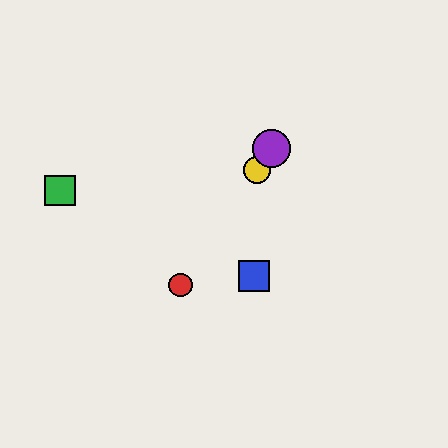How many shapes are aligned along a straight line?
3 shapes (the red circle, the yellow circle, the purple circle) are aligned along a straight line.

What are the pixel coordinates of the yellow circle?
The yellow circle is at (257, 170).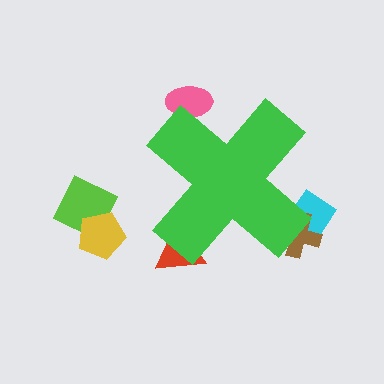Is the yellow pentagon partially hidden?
No, the yellow pentagon is fully visible.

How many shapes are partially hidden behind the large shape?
4 shapes are partially hidden.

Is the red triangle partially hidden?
Yes, the red triangle is partially hidden behind the green cross.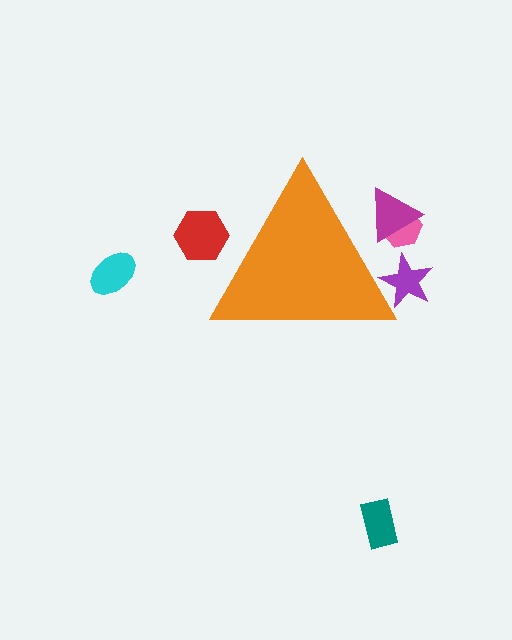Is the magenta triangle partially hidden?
Yes, the magenta triangle is partially hidden behind the orange triangle.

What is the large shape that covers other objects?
An orange triangle.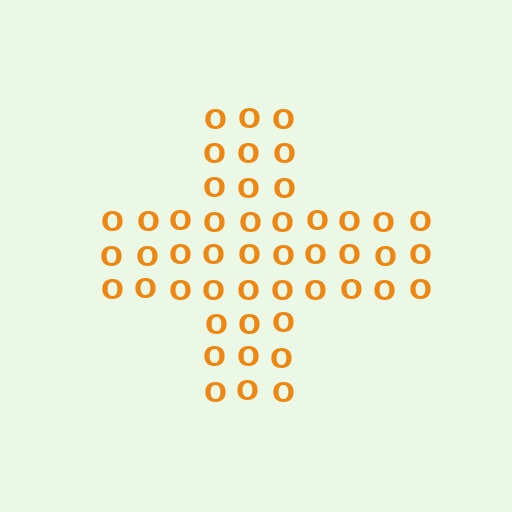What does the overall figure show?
The overall figure shows a cross.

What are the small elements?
The small elements are letter O's.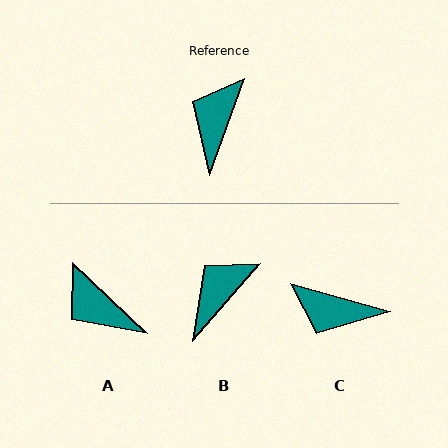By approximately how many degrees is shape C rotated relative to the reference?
Approximately 94 degrees counter-clockwise.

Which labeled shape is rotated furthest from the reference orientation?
C, about 94 degrees away.